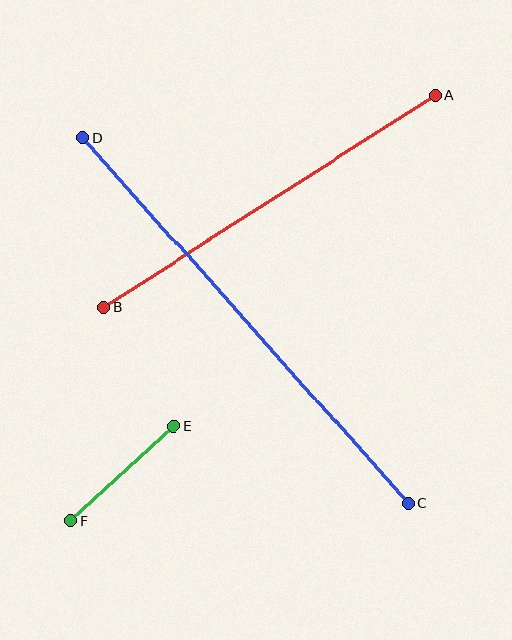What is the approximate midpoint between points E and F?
The midpoint is at approximately (122, 474) pixels.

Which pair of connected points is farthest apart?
Points C and D are farthest apart.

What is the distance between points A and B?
The distance is approximately 393 pixels.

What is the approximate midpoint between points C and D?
The midpoint is at approximately (246, 321) pixels.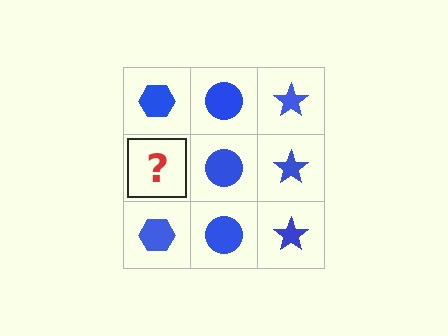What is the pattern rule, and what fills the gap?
The rule is that each column has a consistent shape. The gap should be filled with a blue hexagon.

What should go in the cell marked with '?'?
The missing cell should contain a blue hexagon.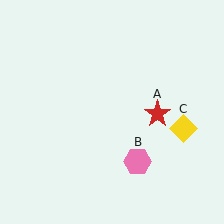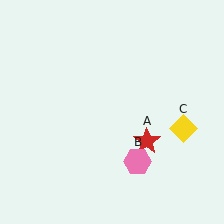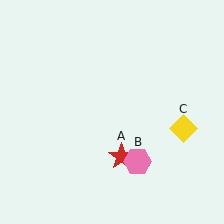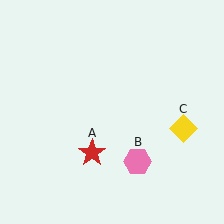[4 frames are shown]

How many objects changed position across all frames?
1 object changed position: red star (object A).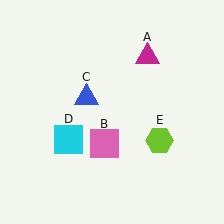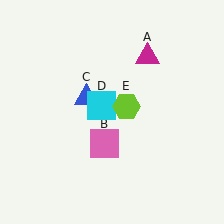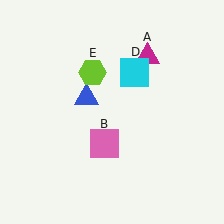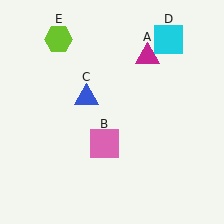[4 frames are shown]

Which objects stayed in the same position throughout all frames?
Magenta triangle (object A) and pink square (object B) and blue triangle (object C) remained stationary.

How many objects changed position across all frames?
2 objects changed position: cyan square (object D), lime hexagon (object E).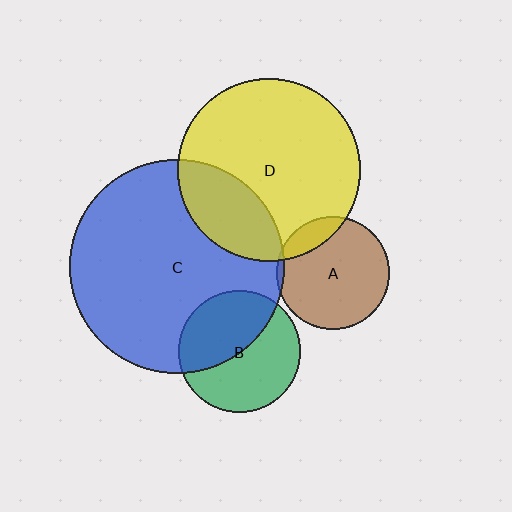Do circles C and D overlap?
Yes.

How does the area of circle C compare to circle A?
Approximately 3.6 times.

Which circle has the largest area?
Circle C (blue).